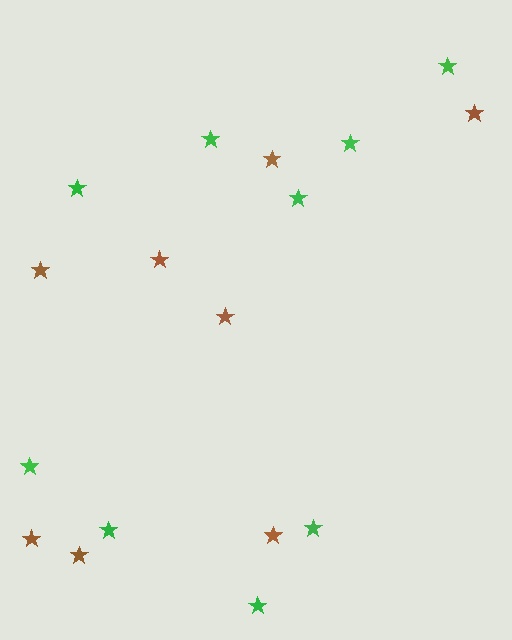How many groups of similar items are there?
There are 2 groups: one group of brown stars (8) and one group of green stars (9).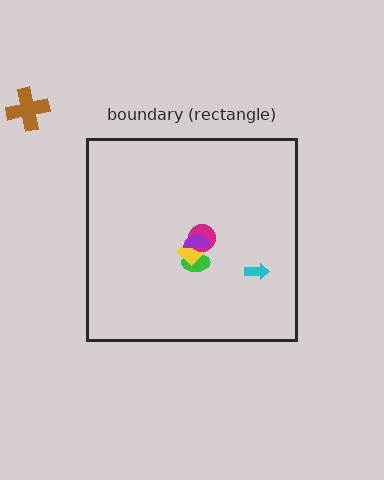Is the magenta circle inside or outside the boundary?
Inside.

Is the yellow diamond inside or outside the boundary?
Inside.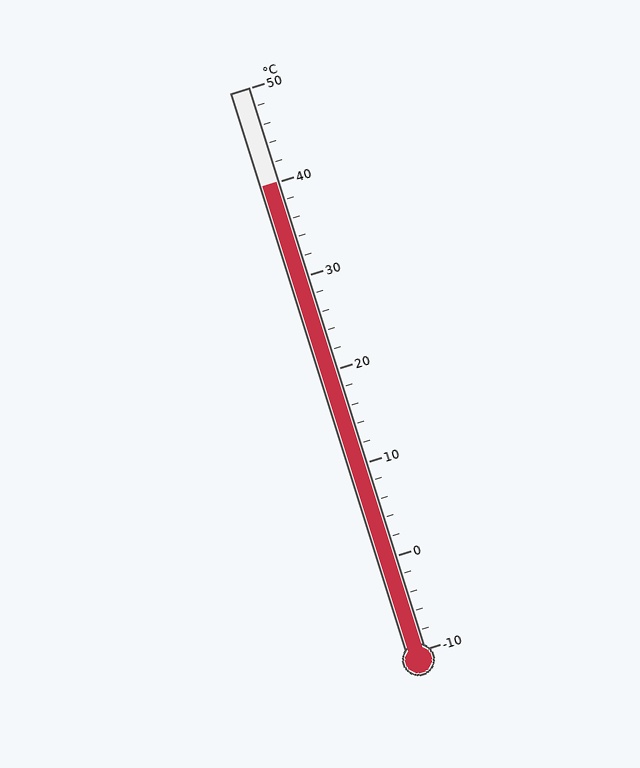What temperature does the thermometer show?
The thermometer shows approximately 40°C.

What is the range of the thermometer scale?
The thermometer scale ranges from -10°C to 50°C.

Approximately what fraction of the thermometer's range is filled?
The thermometer is filled to approximately 85% of its range.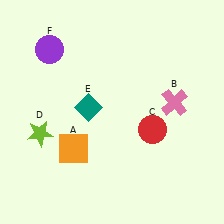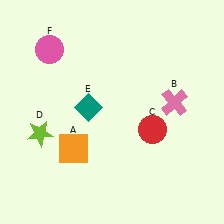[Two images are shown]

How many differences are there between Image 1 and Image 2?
There is 1 difference between the two images.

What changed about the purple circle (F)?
In Image 1, F is purple. In Image 2, it changed to pink.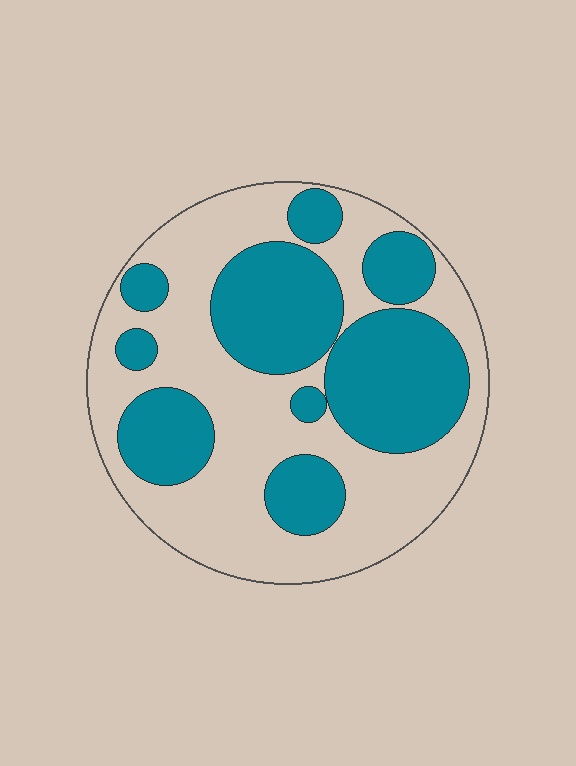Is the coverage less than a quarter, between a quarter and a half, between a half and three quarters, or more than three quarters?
Between a quarter and a half.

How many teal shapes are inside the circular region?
9.